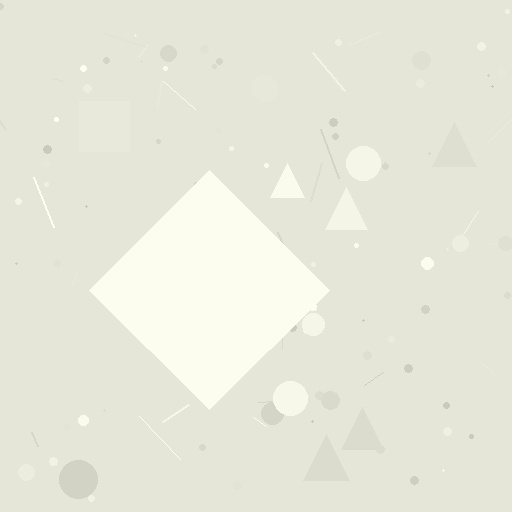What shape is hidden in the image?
A diamond is hidden in the image.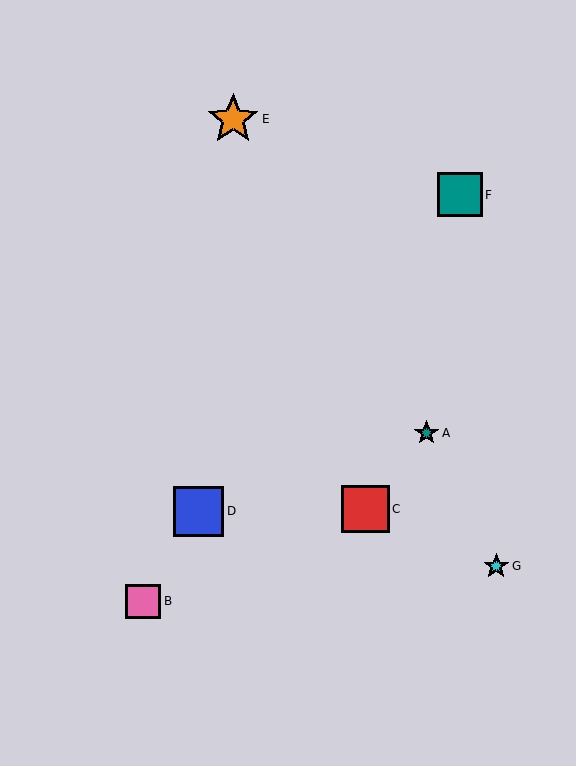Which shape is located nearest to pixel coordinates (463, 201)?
The teal square (labeled F) at (460, 195) is nearest to that location.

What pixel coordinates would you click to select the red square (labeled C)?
Click at (366, 509) to select the red square C.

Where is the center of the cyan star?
The center of the cyan star is at (496, 566).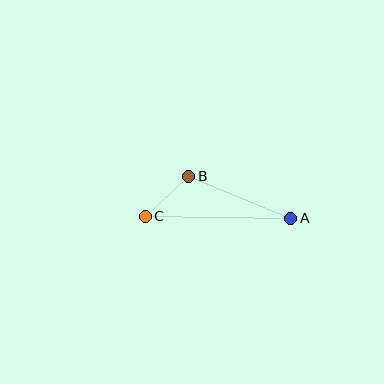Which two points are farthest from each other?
Points A and C are farthest from each other.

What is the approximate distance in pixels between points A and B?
The distance between A and B is approximately 110 pixels.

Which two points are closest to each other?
Points B and C are closest to each other.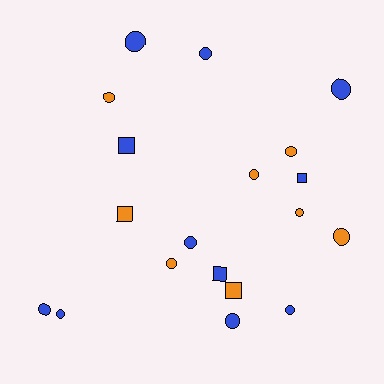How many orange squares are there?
There are 2 orange squares.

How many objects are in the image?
There are 19 objects.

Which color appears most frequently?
Blue, with 11 objects.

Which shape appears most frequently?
Circle, with 14 objects.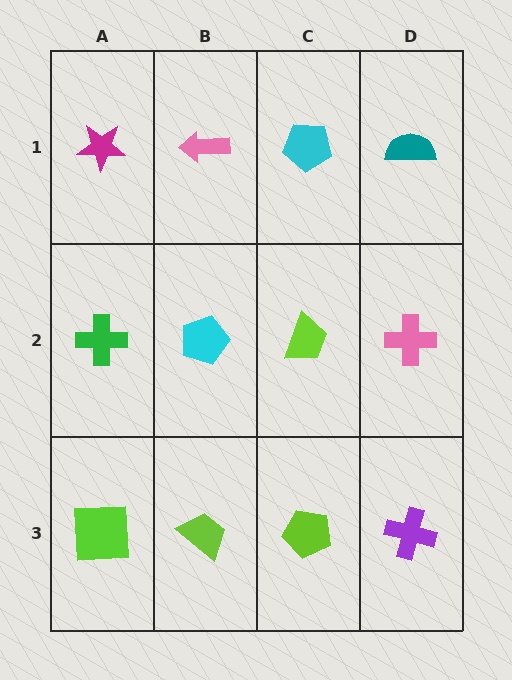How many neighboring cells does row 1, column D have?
2.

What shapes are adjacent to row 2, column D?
A teal semicircle (row 1, column D), a purple cross (row 3, column D), a lime trapezoid (row 2, column C).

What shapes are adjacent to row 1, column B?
A cyan pentagon (row 2, column B), a magenta star (row 1, column A), a cyan pentagon (row 1, column C).